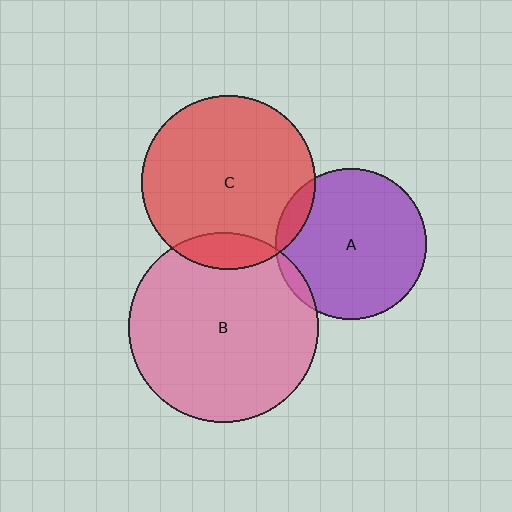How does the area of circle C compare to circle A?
Approximately 1.3 times.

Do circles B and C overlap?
Yes.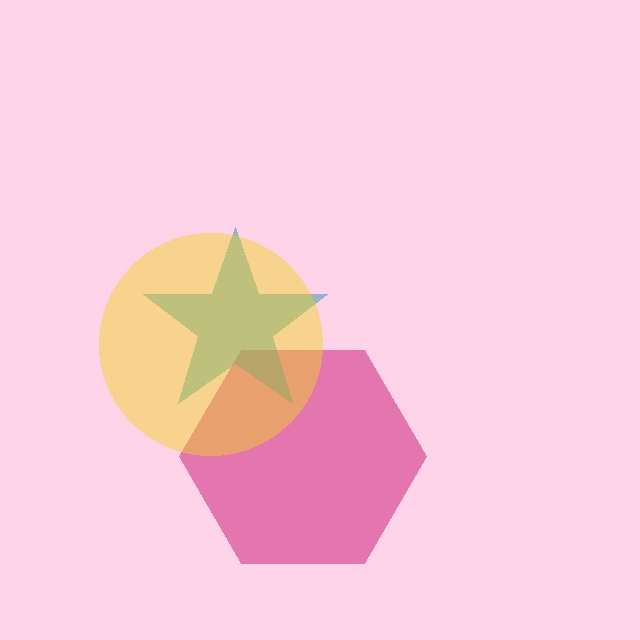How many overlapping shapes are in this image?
There are 3 overlapping shapes in the image.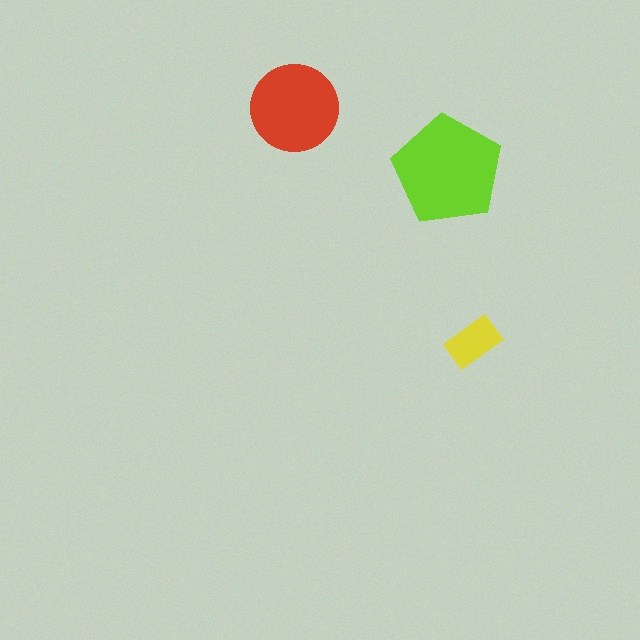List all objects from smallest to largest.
The yellow rectangle, the red circle, the lime pentagon.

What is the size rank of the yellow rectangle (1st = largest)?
3rd.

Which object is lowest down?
The yellow rectangle is bottommost.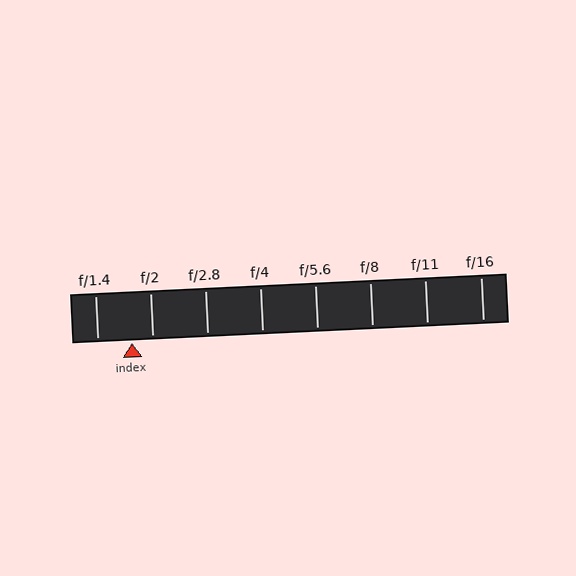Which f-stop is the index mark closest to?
The index mark is closest to f/2.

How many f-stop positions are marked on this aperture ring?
There are 8 f-stop positions marked.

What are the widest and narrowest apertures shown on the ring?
The widest aperture shown is f/1.4 and the narrowest is f/16.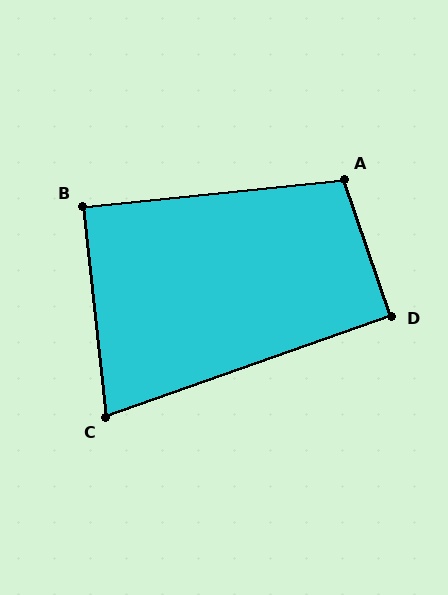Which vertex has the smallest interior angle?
C, at approximately 77 degrees.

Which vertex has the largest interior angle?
A, at approximately 103 degrees.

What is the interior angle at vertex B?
Approximately 90 degrees (approximately right).